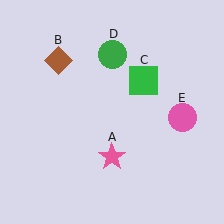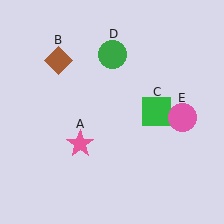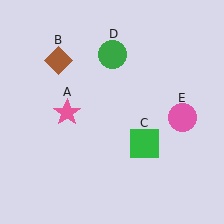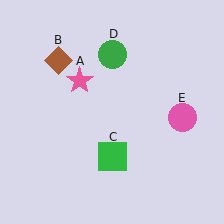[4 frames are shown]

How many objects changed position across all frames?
2 objects changed position: pink star (object A), green square (object C).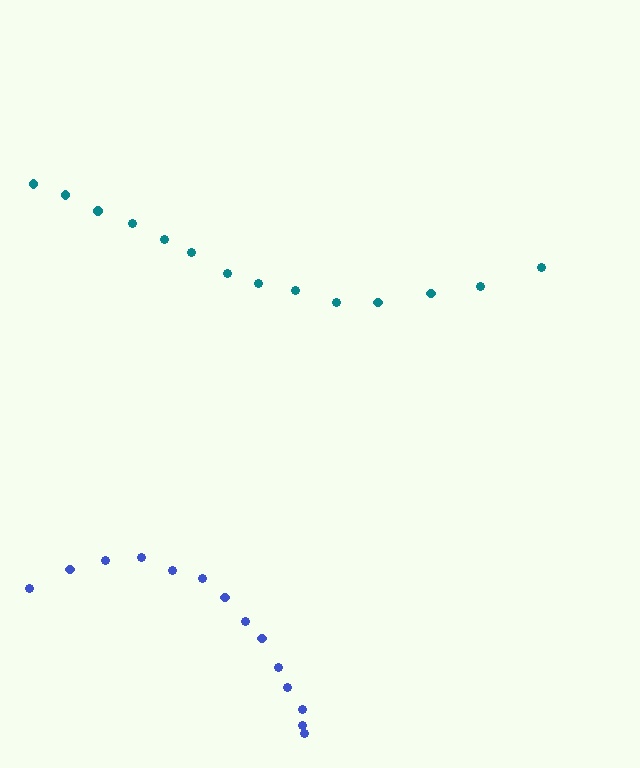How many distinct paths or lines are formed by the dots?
There are 2 distinct paths.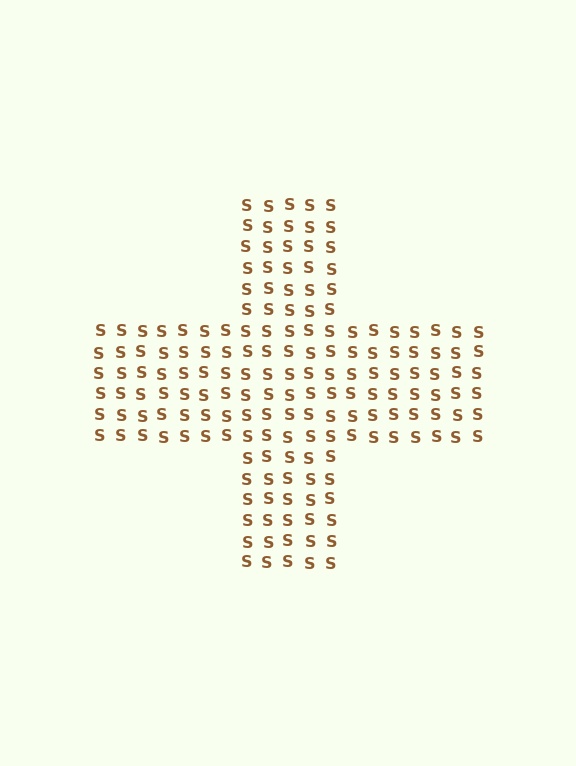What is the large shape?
The large shape is a cross.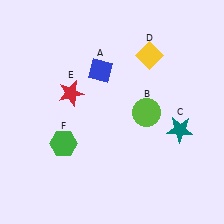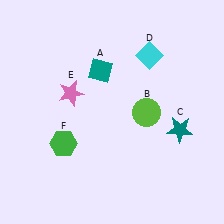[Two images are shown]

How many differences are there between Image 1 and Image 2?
There are 3 differences between the two images.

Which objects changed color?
A changed from blue to teal. D changed from yellow to cyan. E changed from red to pink.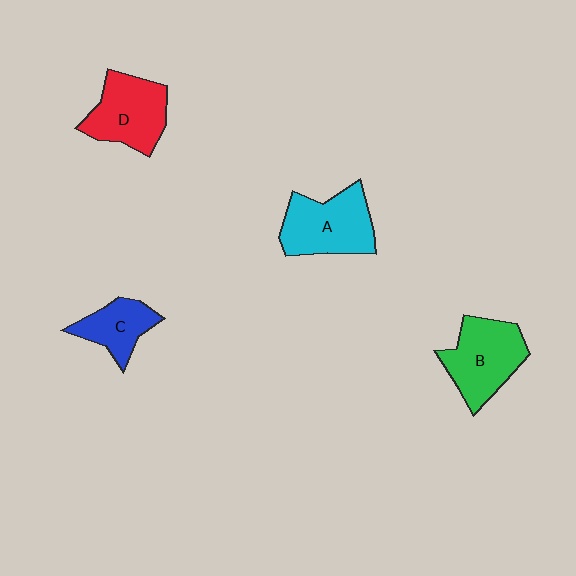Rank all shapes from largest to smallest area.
From largest to smallest: B (green), A (cyan), D (red), C (blue).